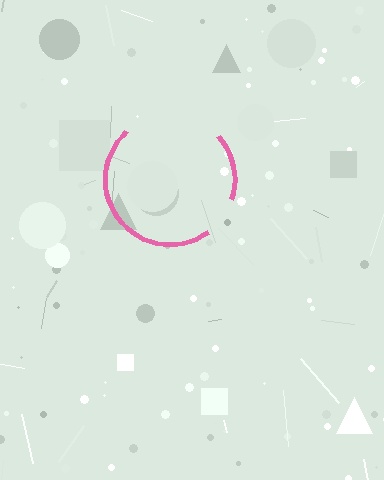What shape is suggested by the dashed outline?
The dashed outline suggests a circle.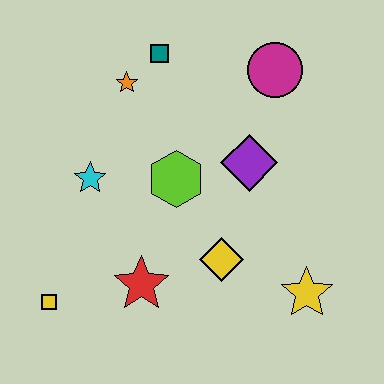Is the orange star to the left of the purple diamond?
Yes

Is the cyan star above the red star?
Yes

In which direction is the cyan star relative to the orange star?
The cyan star is below the orange star.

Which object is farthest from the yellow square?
The magenta circle is farthest from the yellow square.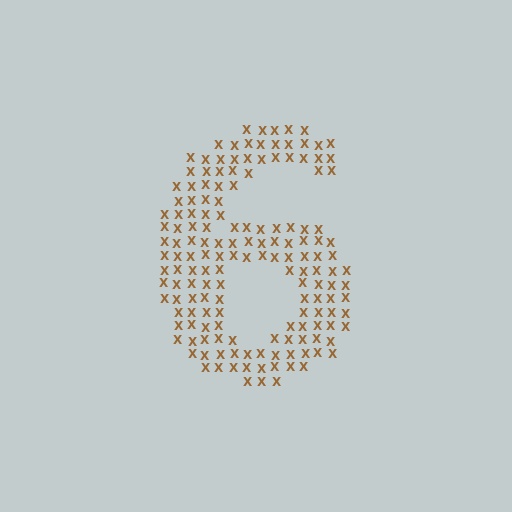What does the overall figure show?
The overall figure shows the digit 6.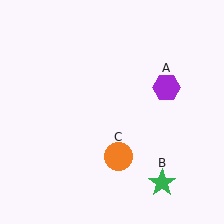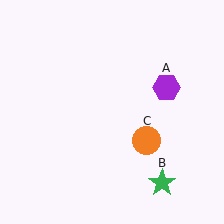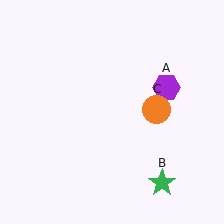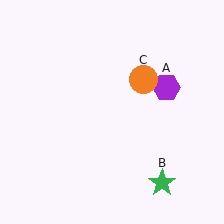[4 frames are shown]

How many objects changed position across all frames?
1 object changed position: orange circle (object C).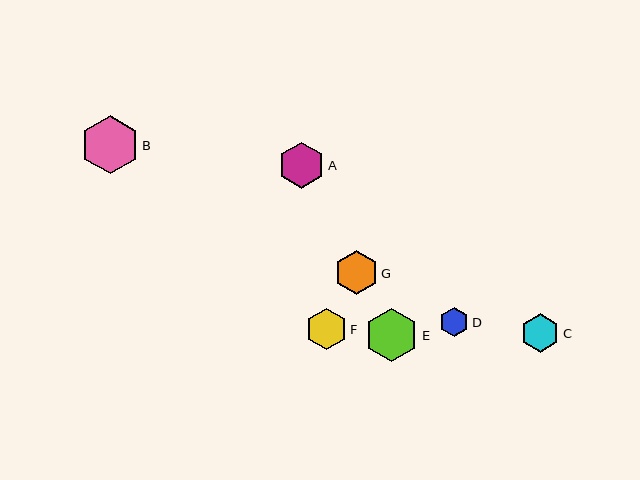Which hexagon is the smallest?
Hexagon D is the smallest with a size of approximately 29 pixels.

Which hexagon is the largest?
Hexagon B is the largest with a size of approximately 58 pixels.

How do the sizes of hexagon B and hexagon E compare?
Hexagon B and hexagon E are approximately the same size.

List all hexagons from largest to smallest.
From largest to smallest: B, E, A, G, F, C, D.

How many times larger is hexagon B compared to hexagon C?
Hexagon B is approximately 1.5 times the size of hexagon C.